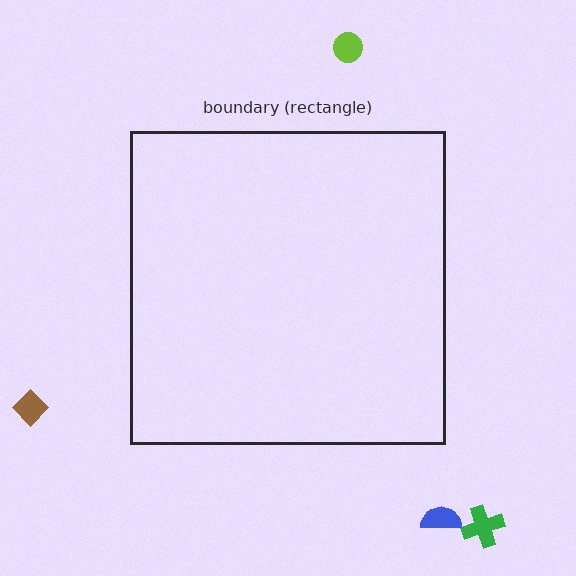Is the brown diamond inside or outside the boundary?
Outside.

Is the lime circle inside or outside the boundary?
Outside.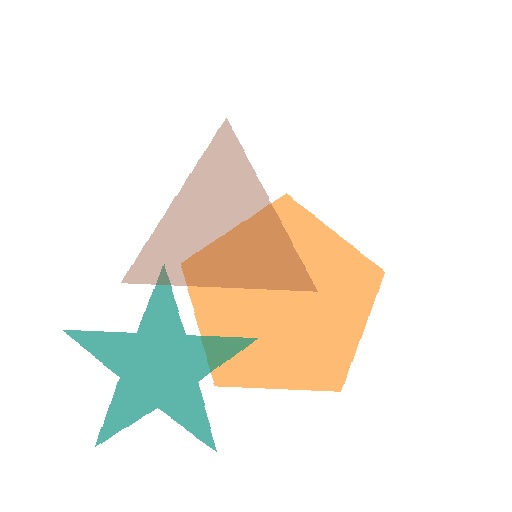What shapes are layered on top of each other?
The layered shapes are: an orange pentagon, a teal star, a brown triangle.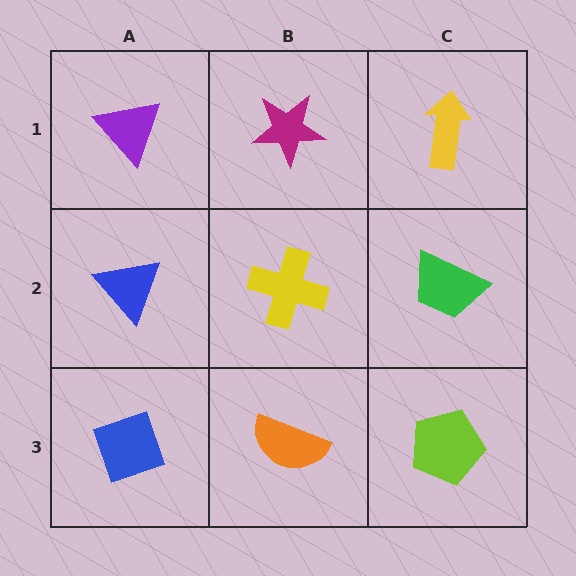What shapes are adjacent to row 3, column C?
A green trapezoid (row 2, column C), an orange semicircle (row 3, column B).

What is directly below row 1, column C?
A green trapezoid.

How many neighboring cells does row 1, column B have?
3.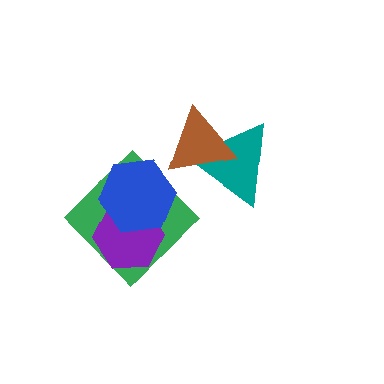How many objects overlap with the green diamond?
2 objects overlap with the green diamond.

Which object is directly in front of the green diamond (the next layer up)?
The purple hexagon is directly in front of the green diamond.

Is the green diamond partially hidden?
Yes, it is partially covered by another shape.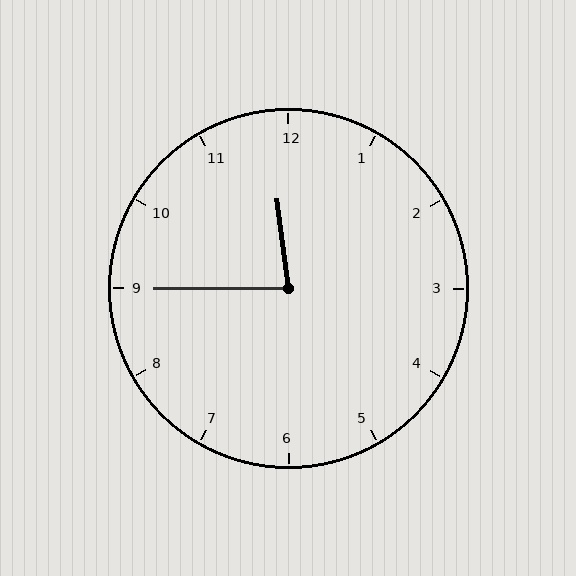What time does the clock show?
11:45.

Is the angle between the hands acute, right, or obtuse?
It is acute.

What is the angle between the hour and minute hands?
Approximately 82 degrees.